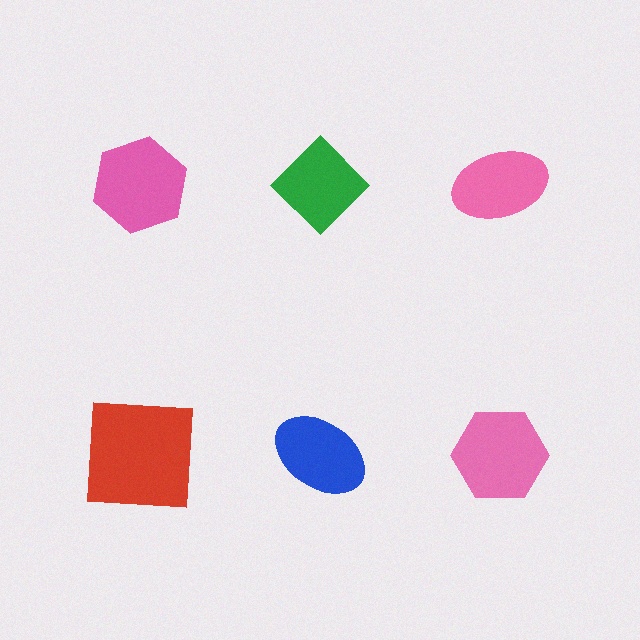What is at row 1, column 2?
A green diamond.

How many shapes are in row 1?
3 shapes.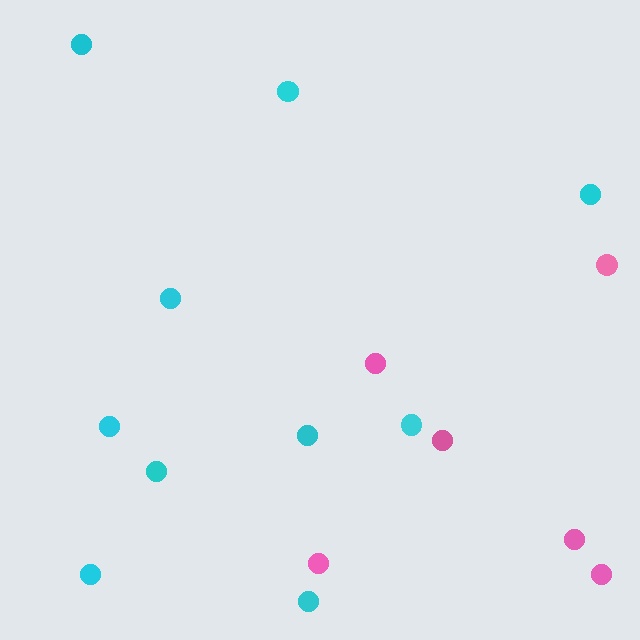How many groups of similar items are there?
There are 2 groups: one group of cyan circles (10) and one group of pink circles (6).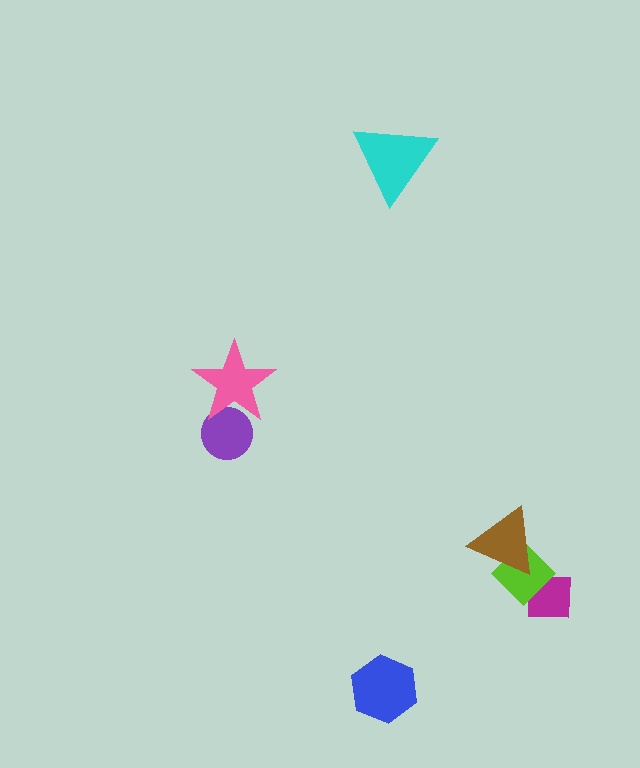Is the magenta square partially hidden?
Yes, it is partially covered by another shape.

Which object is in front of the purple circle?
The pink star is in front of the purple circle.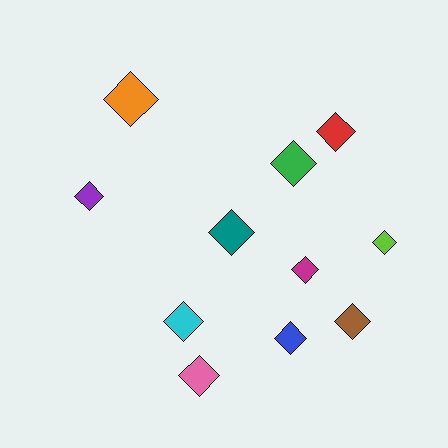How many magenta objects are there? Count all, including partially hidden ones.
There is 1 magenta object.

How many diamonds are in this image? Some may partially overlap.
There are 11 diamonds.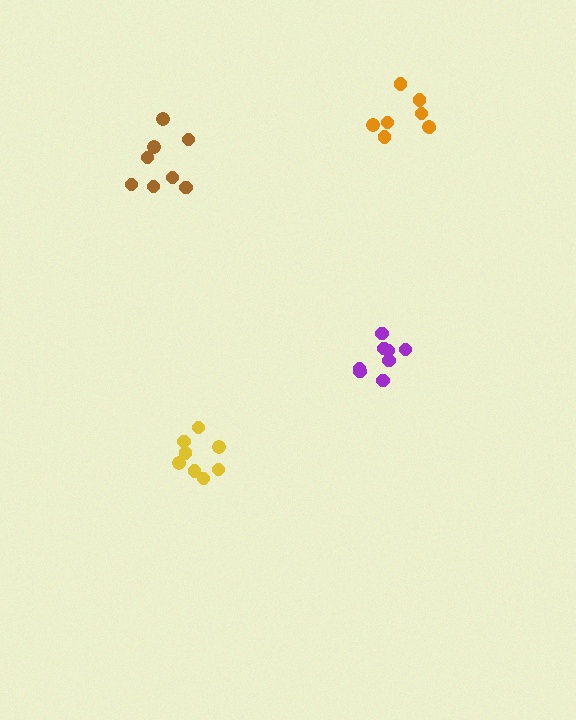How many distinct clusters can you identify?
There are 4 distinct clusters.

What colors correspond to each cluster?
The clusters are colored: yellow, brown, orange, purple.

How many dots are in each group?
Group 1: 8 dots, Group 2: 8 dots, Group 3: 8 dots, Group 4: 8 dots (32 total).